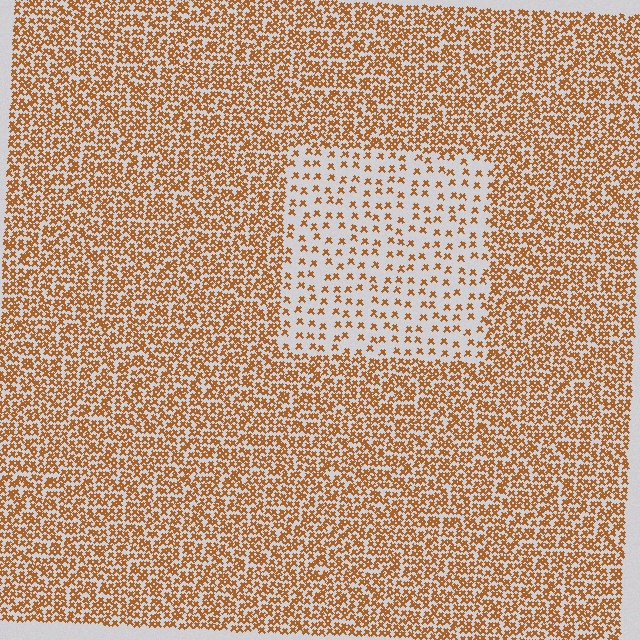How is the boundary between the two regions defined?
The boundary is defined by a change in element density (approximately 2.7x ratio). All elements are the same color, size, and shape.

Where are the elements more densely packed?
The elements are more densely packed outside the rectangle boundary.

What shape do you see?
I see a rectangle.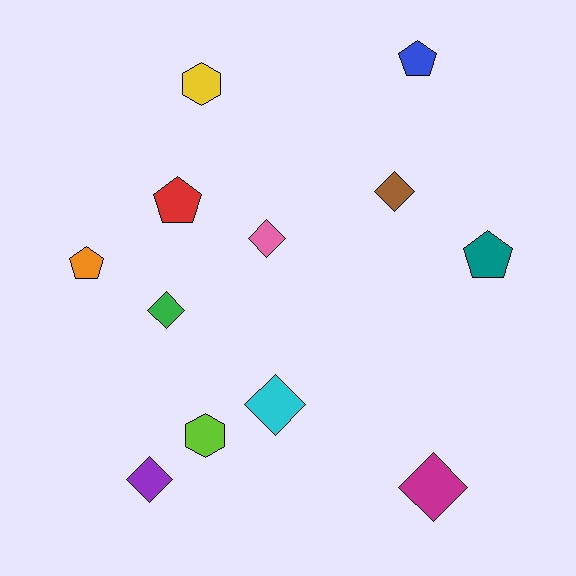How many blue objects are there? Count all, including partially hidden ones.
There is 1 blue object.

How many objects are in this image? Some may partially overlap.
There are 12 objects.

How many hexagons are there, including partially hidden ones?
There are 2 hexagons.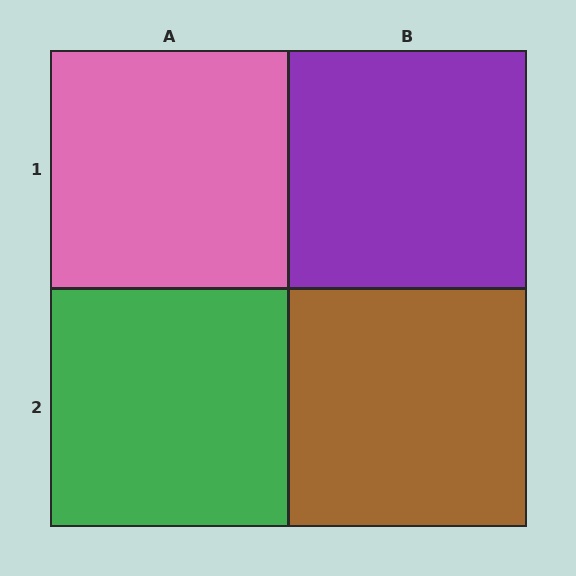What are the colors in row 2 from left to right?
Green, brown.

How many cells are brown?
1 cell is brown.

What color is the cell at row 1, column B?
Purple.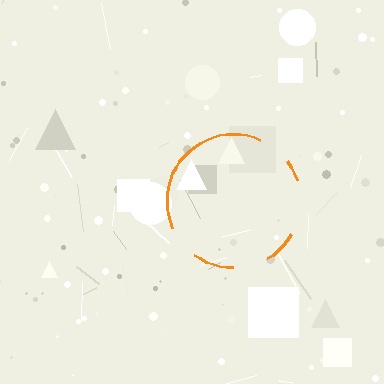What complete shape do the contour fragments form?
The contour fragments form a circle.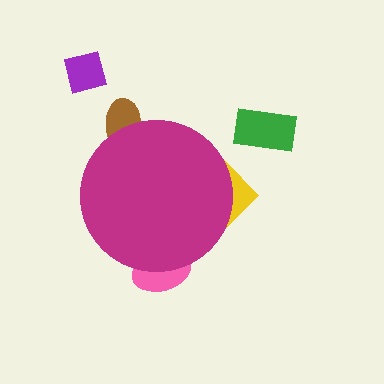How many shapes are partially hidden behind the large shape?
3 shapes are partially hidden.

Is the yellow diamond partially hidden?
Yes, the yellow diamond is partially hidden behind the magenta circle.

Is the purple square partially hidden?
No, the purple square is fully visible.